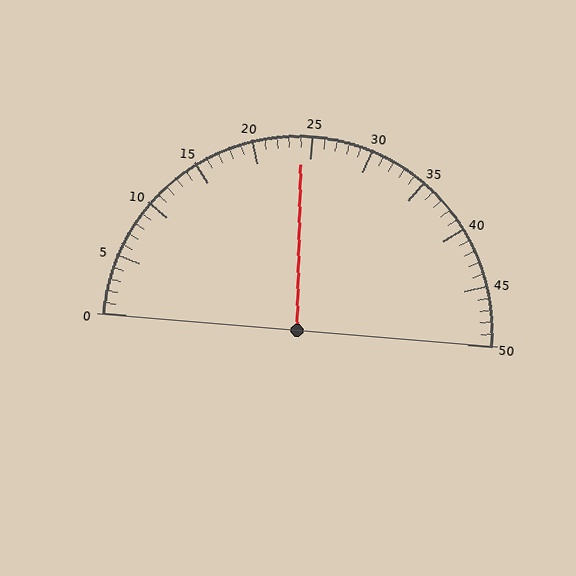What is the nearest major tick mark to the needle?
The nearest major tick mark is 25.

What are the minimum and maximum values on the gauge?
The gauge ranges from 0 to 50.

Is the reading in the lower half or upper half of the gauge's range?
The reading is in the lower half of the range (0 to 50).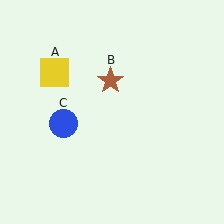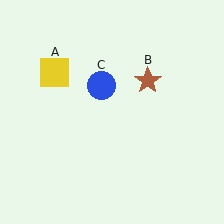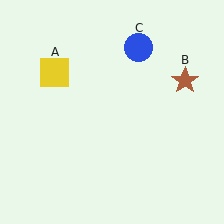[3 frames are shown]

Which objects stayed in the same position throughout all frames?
Yellow square (object A) remained stationary.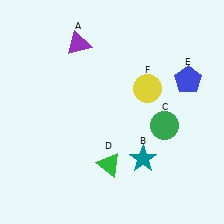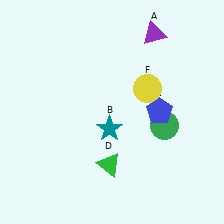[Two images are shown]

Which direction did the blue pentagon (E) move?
The blue pentagon (E) moved down.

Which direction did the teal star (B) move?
The teal star (B) moved left.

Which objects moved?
The objects that moved are: the purple triangle (A), the teal star (B), the blue pentagon (E).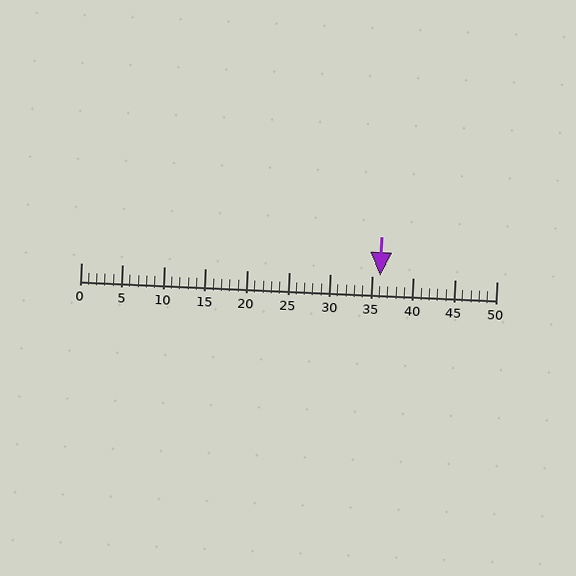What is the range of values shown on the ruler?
The ruler shows values from 0 to 50.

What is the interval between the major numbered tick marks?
The major tick marks are spaced 5 units apart.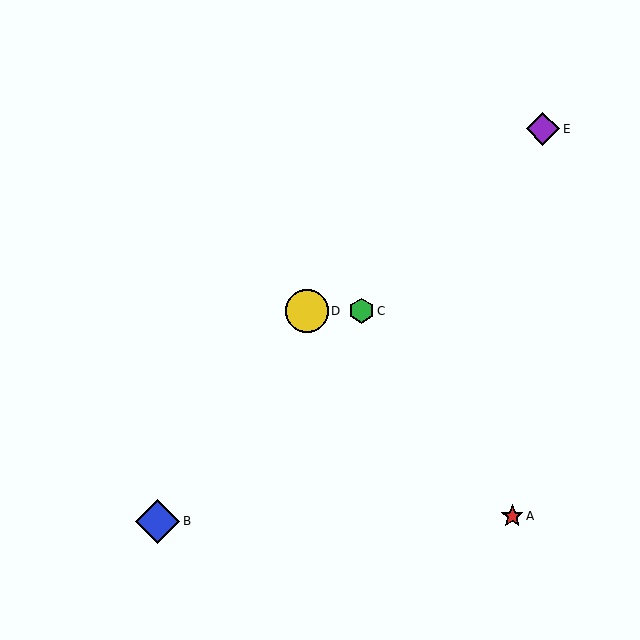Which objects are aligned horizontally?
Objects C, D are aligned horizontally.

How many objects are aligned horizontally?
2 objects (C, D) are aligned horizontally.